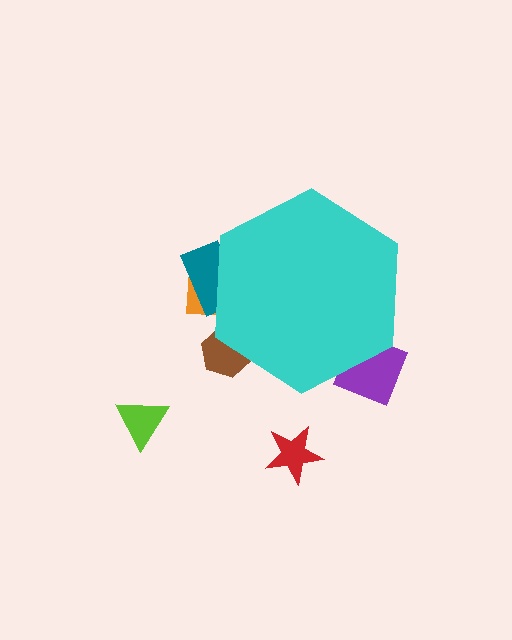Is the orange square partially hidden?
Yes, the orange square is partially hidden behind the cyan hexagon.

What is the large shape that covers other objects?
A cyan hexagon.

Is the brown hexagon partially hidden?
Yes, the brown hexagon is partially hidden behind the cyan hexagon.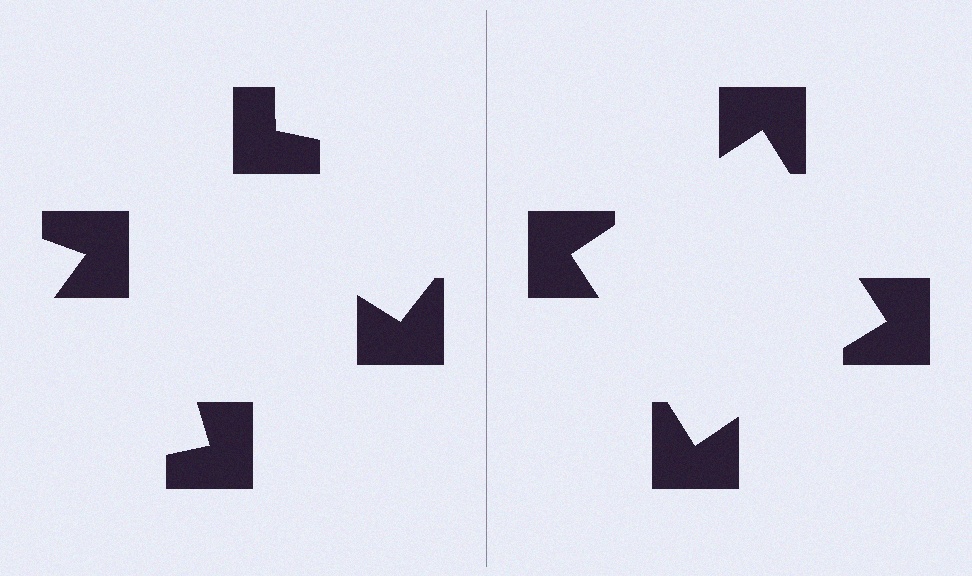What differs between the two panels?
The notched squares are positioned identically on both sides; only the wedge orientations differ. On the right they align to a square; on the left they are misaligned.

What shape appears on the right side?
An illusory square.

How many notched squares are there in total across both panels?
8 — 4 on each side.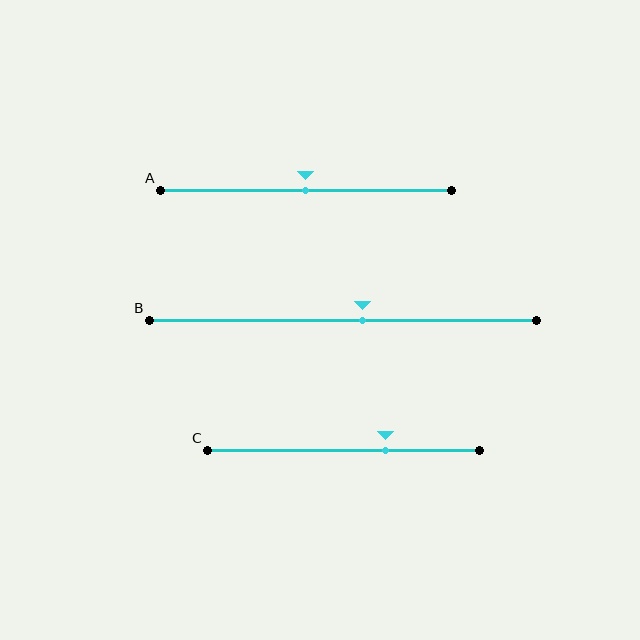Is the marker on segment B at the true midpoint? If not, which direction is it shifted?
No, the marker on segment B is shifted to the right by about 5% of the segment length.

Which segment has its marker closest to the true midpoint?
Segment A has its marker closest to the true midpoint.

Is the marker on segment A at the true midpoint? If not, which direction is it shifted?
Yes, the marker on segment A is at the true midpoint.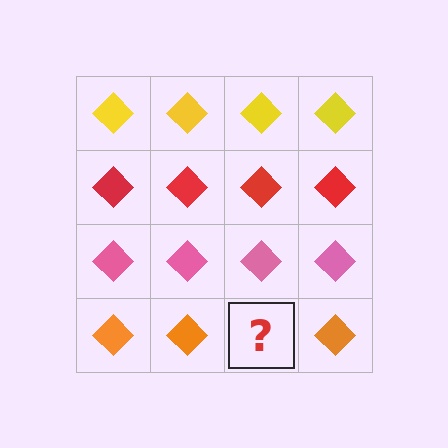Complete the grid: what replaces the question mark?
The question mark should be replaced with an orange diamond.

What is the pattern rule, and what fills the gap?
The rule is that each row has a consistent color. The gap should be filled with an orange diamond.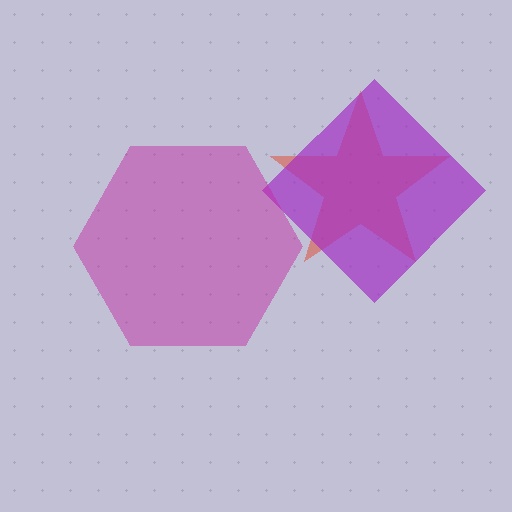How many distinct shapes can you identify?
There are 3 distinct shapes: a red star, a purple diamond, a magenta hexagon.